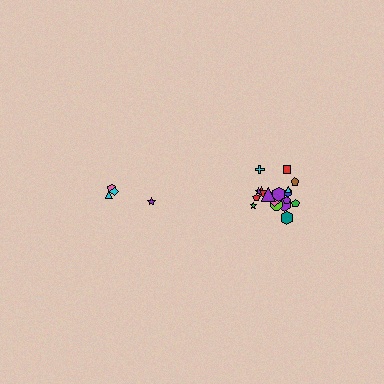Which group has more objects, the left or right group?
The right group.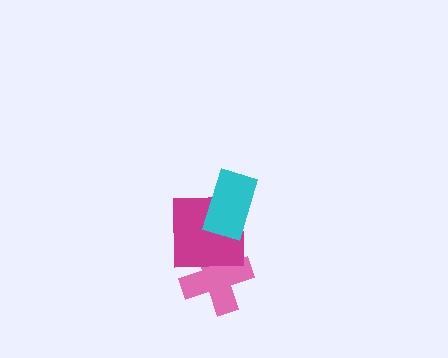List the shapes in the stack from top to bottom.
From top to bottom: the cyan rectangle, the magenta square, the pink cross.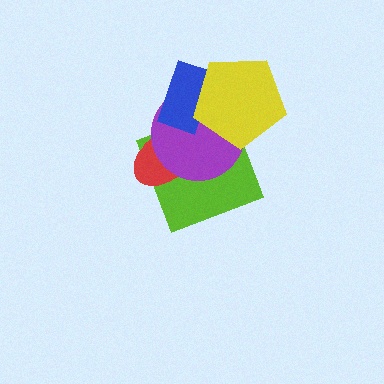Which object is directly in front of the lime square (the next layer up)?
The red ellipse is directly in front of the lime square.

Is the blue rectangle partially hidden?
Yes, it is partially covered by another shape.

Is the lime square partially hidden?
Yes, it is partially covered by another shape.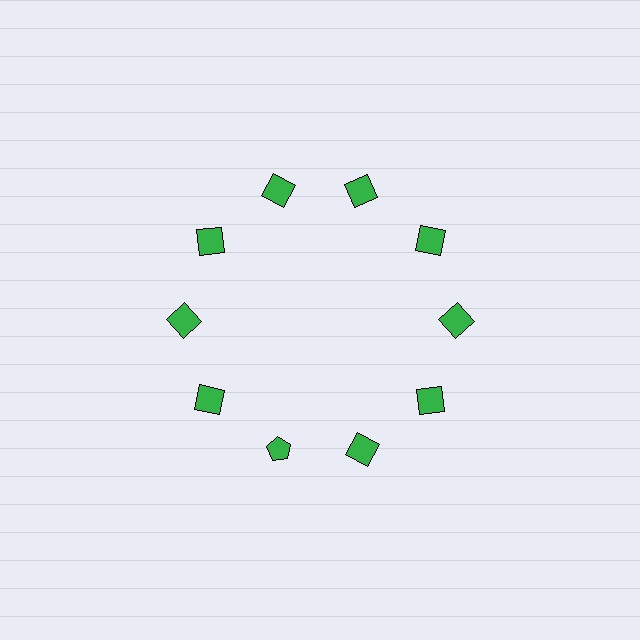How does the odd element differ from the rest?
It has a different shape: pentagon instead of square.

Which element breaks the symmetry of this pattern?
The green pentagon at roughly the 7 o'clock position breaks the symmetry. All other shapes are green squares.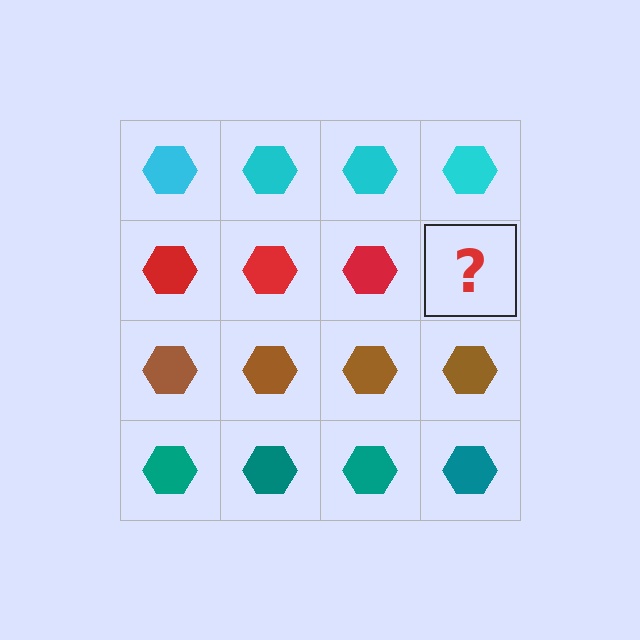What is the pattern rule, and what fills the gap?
The rule is that each row has a consistent color. The gap should be filled with a red hexagon.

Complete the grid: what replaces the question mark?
The question mark should be replaced with a red hexagon.